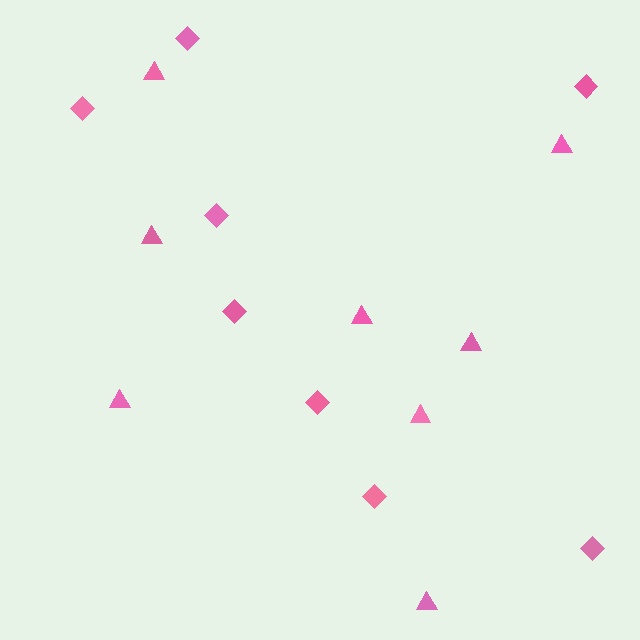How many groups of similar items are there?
There are 2 groups: one group of triangles (8) and one group of diamonds (8).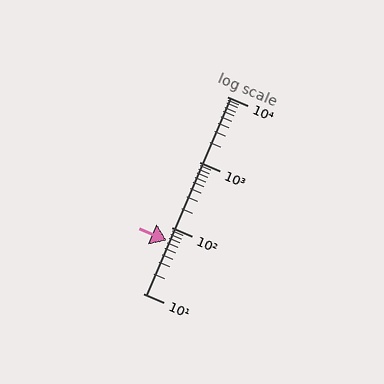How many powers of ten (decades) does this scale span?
The scale spans 3 decades, from 10 to 10000.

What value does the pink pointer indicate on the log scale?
The pointer indicates approximately 65.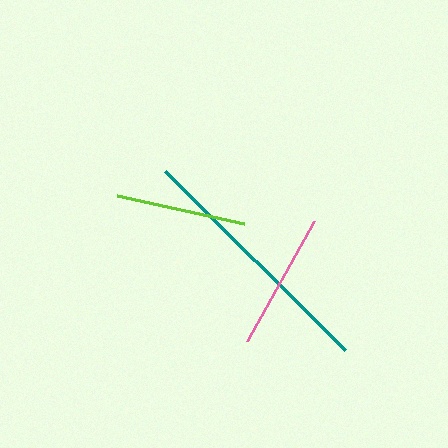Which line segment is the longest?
The teal line is the longest at approximately 254 pixels.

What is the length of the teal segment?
The teal segment is approximately 254 pixels long.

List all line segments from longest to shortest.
From longest to shortest: teal, pink, lime.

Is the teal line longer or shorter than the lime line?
The teal line is longer than the lime line.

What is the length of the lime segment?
The lime segment is approximately 130 pixels long.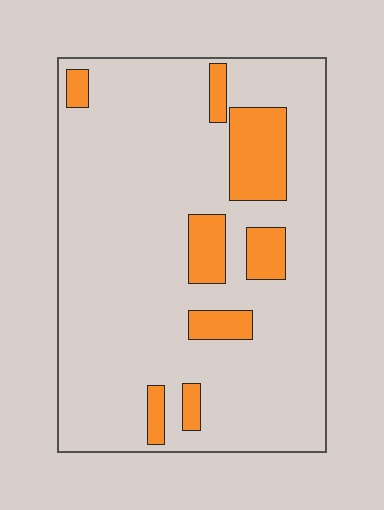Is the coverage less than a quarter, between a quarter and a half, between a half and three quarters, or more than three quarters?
Less than a quarter.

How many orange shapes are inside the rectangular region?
8.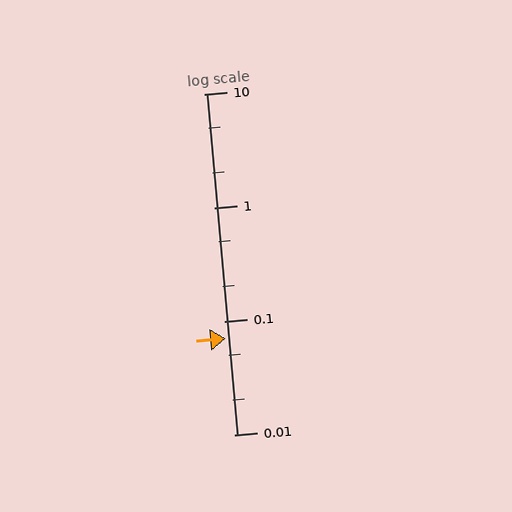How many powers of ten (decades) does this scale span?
The scale spans 3 decades, from 0.01 to 10.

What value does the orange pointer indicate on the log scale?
The pointer indicates approximately 0.07.